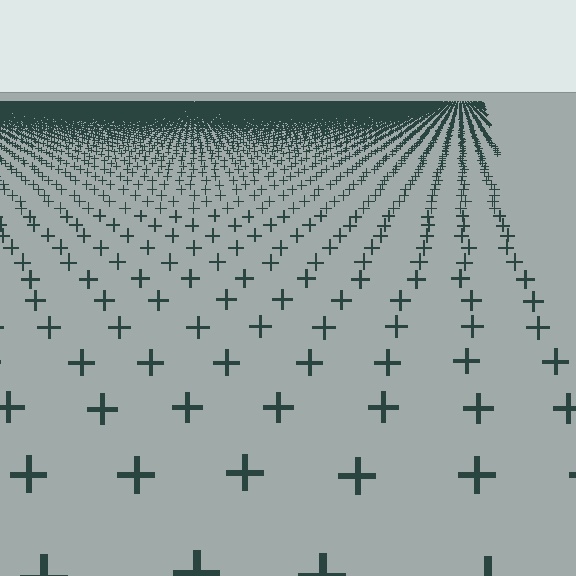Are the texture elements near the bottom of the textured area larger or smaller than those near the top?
Larger. Near the bottom, elements are closer to the viewer and appear at a bigger on-screen size.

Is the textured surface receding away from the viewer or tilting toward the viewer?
The surface is receding away from the viewer. Texture elements get smaller and denser toward the top.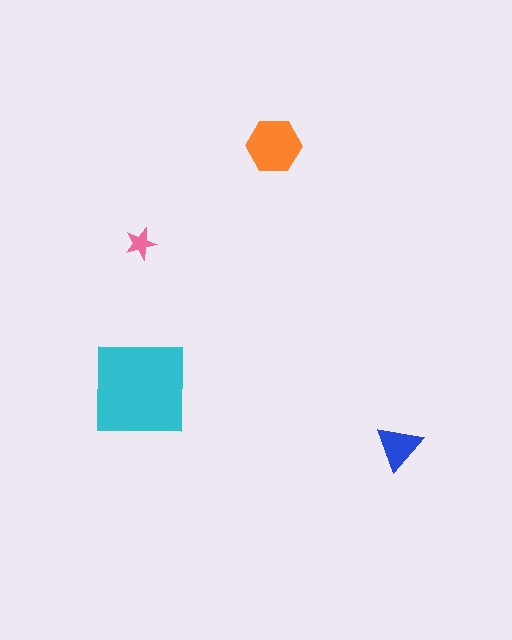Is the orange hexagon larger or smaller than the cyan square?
Smaller.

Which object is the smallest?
The pink star.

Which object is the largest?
The cyan square.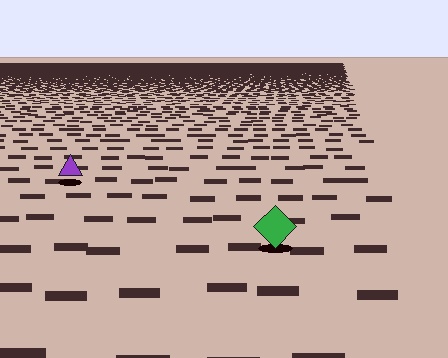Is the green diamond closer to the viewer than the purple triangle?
Yes. The green diamond is closer — you can tell from the texture gradient: the ground texture is coarser near it.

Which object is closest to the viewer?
The green diamond is closest. The texture marks near it are larger and more spread out.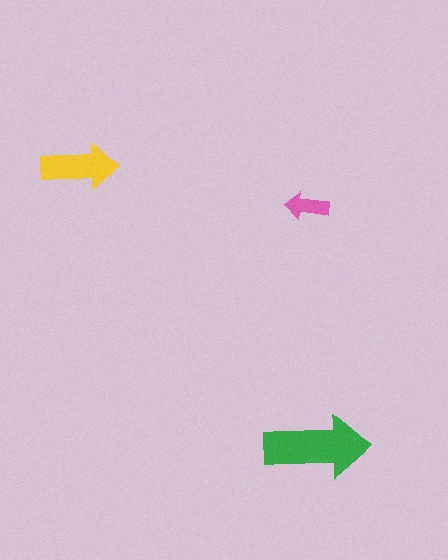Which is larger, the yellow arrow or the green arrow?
The green one.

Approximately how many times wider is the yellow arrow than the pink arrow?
About 2 times wider.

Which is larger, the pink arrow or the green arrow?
The green one.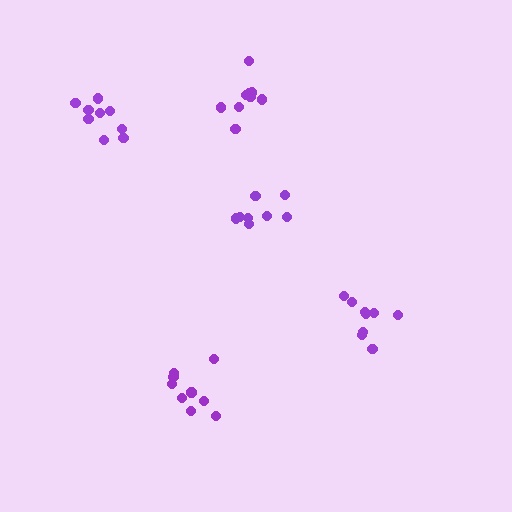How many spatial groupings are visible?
There are 5 spatial groupings.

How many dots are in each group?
Group 1: 9 dots, Group 2: 8 dots, Group 3: 9 dots, Group 4: 9 dots, Group 5: 9 dots (44 total).